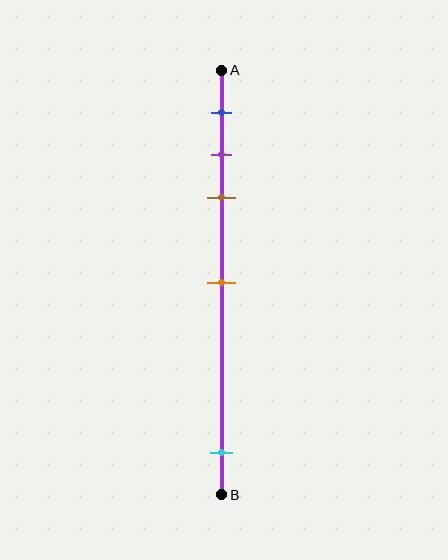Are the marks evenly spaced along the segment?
No, the marks are not evenly spaced.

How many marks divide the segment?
There are 5 marks dividing the segment.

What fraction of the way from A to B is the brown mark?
The brown mark is approximately 30% (0.3) of the way from A to B.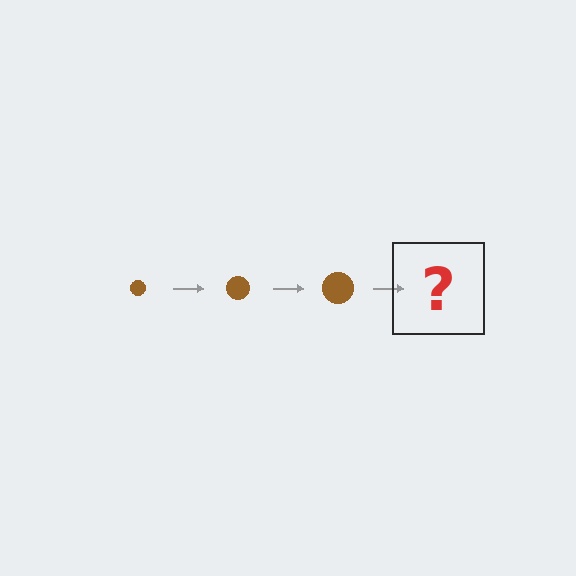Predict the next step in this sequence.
The next step is a brown circle, larger than the previous one.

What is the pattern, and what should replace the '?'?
The pattern is that the circle gets progressively larger each step. The '?' should be a brown circle, larger than the previous one.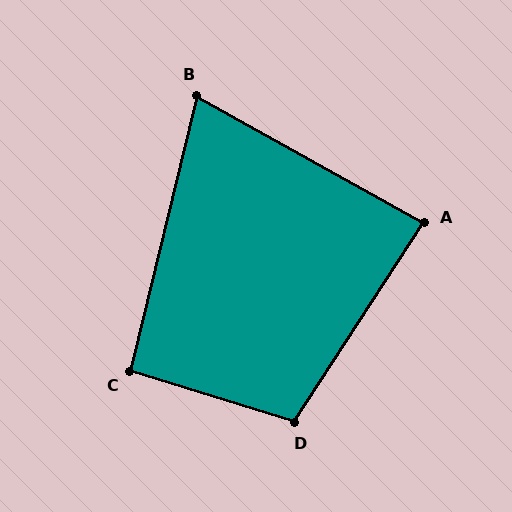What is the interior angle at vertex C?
Approximately 94 degrees (approximately right).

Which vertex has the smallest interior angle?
B, at approximately 74 degrees.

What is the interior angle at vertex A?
Approximately 86 degrees (approximately right).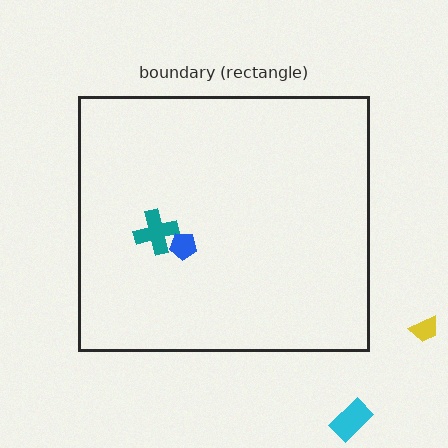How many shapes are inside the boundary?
2 inside, 2 outside.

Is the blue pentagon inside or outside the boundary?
Inside.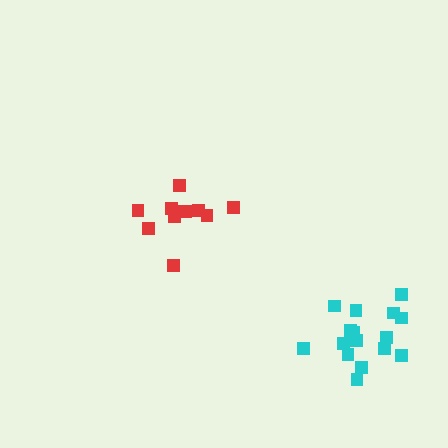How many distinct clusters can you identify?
There are 2 distinct clusters.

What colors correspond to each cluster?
The clusters are colored: red, cyan.